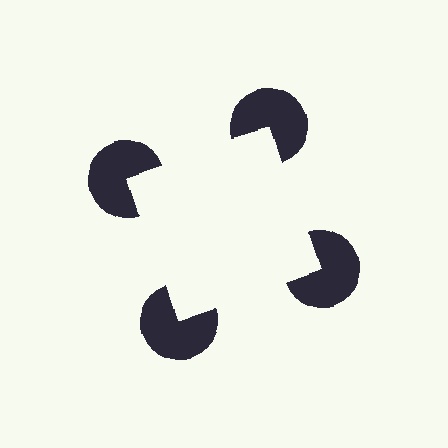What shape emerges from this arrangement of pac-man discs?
An illusory square — its edges are inferred from the aligned wedge cuts in the pac-man discs, not physically drawn.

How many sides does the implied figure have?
4 sides.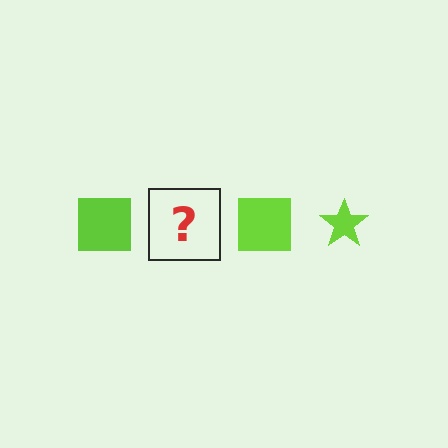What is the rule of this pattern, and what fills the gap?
The rule is that the pattern cycles through square, star shapes in lime. The gap should be filled with a lime star.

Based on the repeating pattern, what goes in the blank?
The blank should be a lime star.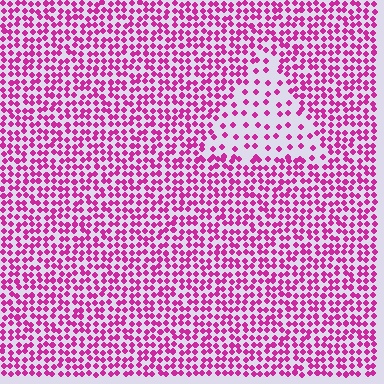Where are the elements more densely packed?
The elements are more densely packed outside the triangle boundary.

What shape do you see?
I see a triangle.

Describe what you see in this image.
The image contains small magenta elements arranged at two different densities. A triangle-shaped region is visible where the elements are less densely packed than the surrounding area.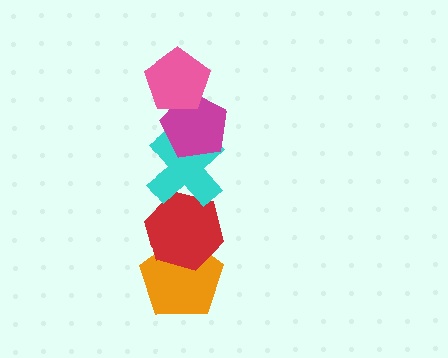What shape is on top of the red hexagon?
The cyan cross is on top of the red hexagon.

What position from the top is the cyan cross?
The cyan cross is 3rd from the top.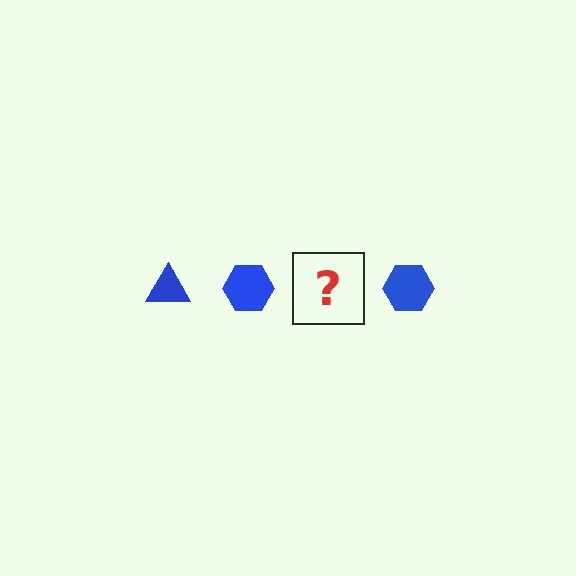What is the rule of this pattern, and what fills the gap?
The rule is that the pattern cycles through triangle, hexagon shapes in blue. The gap should be filled with a blue triangle.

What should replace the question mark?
The question mark should be replaced with a blue triangle.